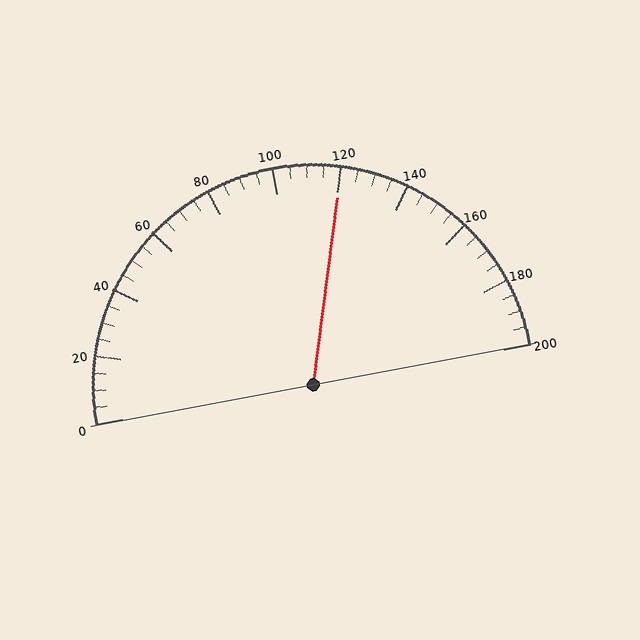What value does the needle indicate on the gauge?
The needle indicates approximately 120.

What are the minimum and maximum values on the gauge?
The gauge ranges from 0 to 200.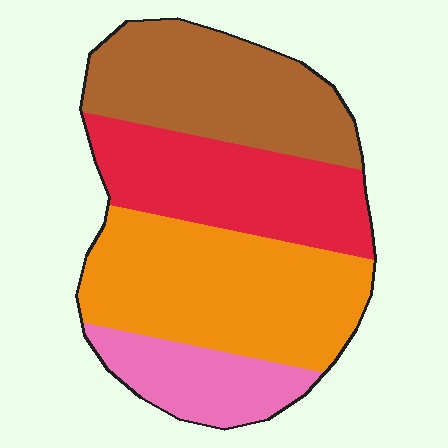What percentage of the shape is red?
Red covers roughly 25% of the shape.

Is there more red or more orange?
Orange.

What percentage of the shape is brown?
Brown covers about 25% of the shape.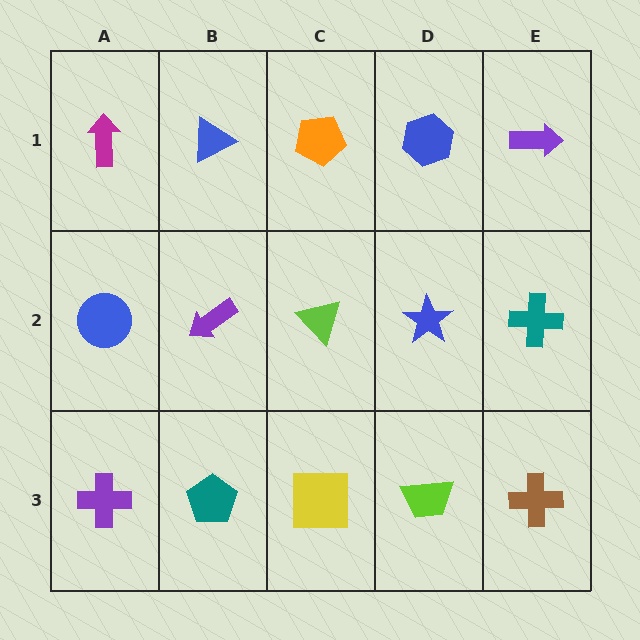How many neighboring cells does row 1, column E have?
2.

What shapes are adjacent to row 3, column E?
A teal cross (row 2, column E), a lime trapezoid (row 3, column D).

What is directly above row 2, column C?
An orange pentagon.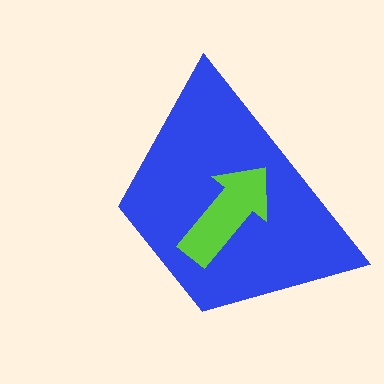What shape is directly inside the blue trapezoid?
The lime arrow.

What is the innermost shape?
The lime arrow.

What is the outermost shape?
The blue trapezoid.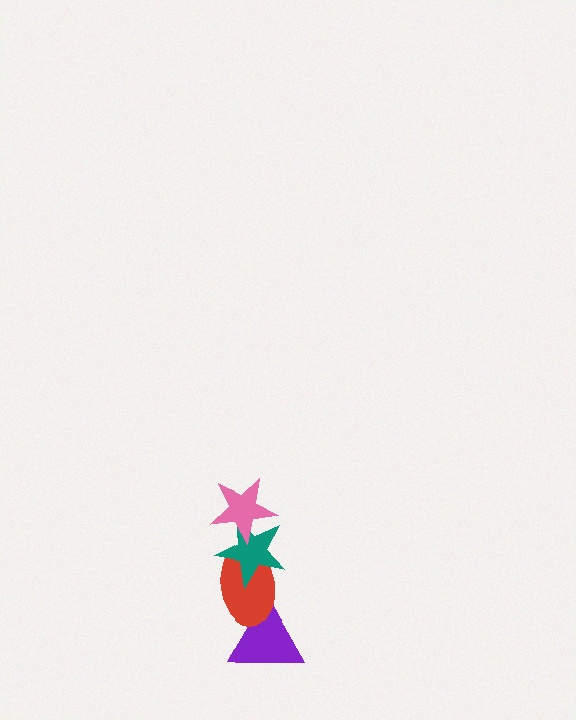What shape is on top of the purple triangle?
The red ellipse is on top of the purple triangle.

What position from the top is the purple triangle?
The purple triangle is 4th from the top.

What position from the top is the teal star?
The teal star is 2nd from the top.